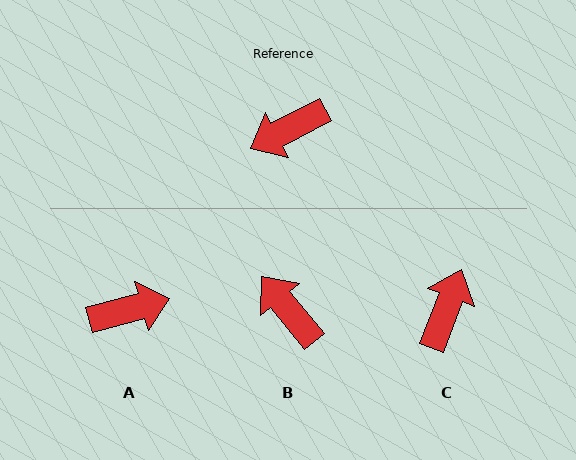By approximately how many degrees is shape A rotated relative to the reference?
Approximately 167 degrees counter-clockwise.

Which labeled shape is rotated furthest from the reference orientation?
A, about 167 degrees away.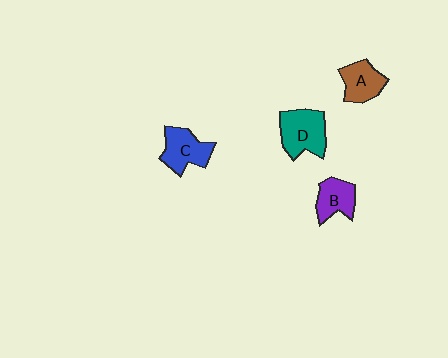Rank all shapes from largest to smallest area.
From largest to smallest: D (teal), C (blue), A (brown), B (purple).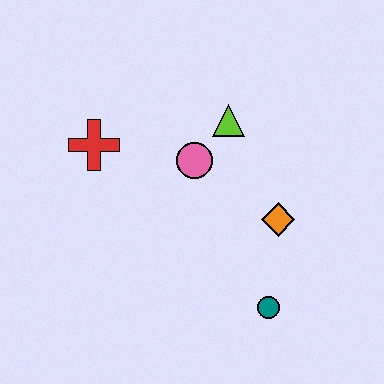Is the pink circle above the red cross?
No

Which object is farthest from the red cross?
The teal circle is farthest from the red cross.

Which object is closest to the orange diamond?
The teal circle is closest to the orange diamond.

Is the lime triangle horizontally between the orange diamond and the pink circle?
Yes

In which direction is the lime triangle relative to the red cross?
The lime triangle is to the right of the red cross.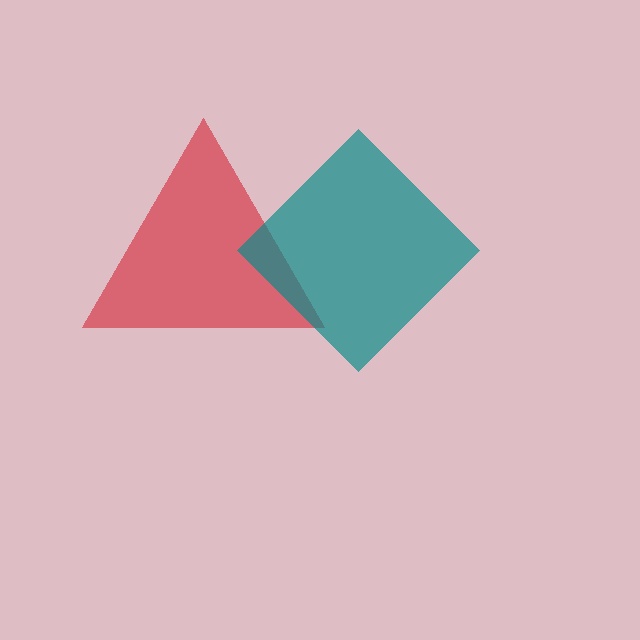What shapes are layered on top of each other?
The layered shapes are: a red triangle, a teal diamond.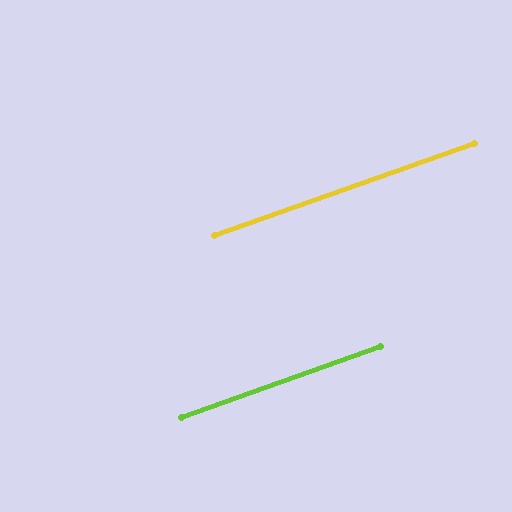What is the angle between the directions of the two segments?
Approximately 0 degrees.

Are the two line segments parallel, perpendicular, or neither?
Parallel — their directions differ by only 0.1°.